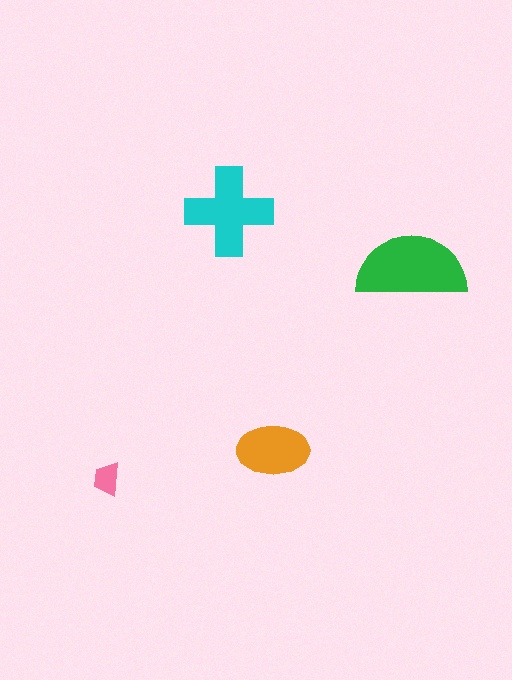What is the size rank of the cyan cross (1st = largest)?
2nd.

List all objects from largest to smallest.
The green semicircle, the cyan cross, the orange ellipse, the pink trapezoid.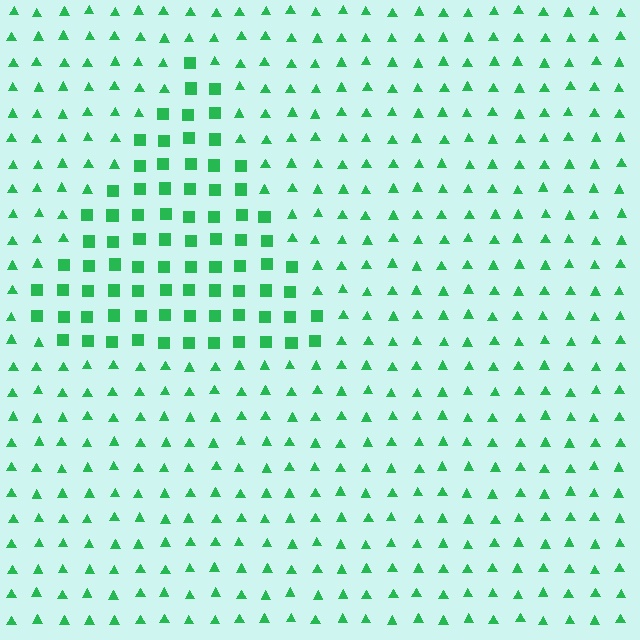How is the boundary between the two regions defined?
The boundary is defined by a change in element shape: squares inside vs. triangles outside. All elements share the same color and spacing.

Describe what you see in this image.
The image is filled with small green elements arranged in a uniform grid. A triangle-shaped region contains squares, while the surrounding area contains triangles. The boundary is defined purely by the change in element shape.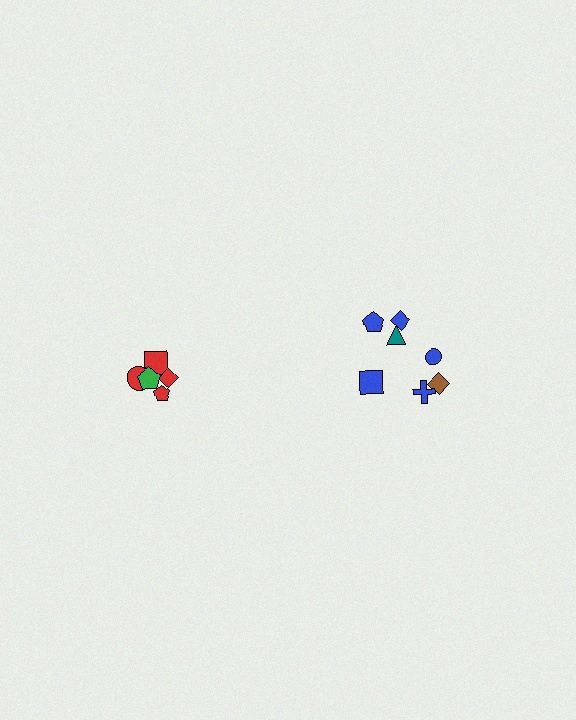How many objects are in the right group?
There are 7 objects.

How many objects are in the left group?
There are 5 objects.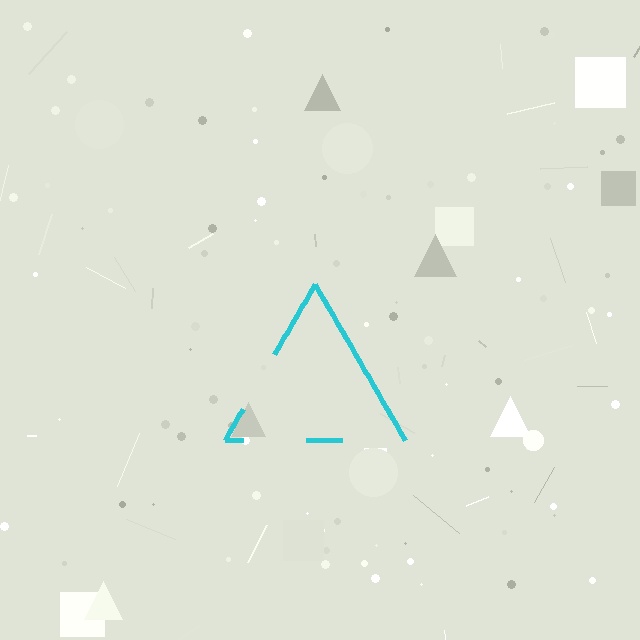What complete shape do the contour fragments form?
The contour fragments form a triangle.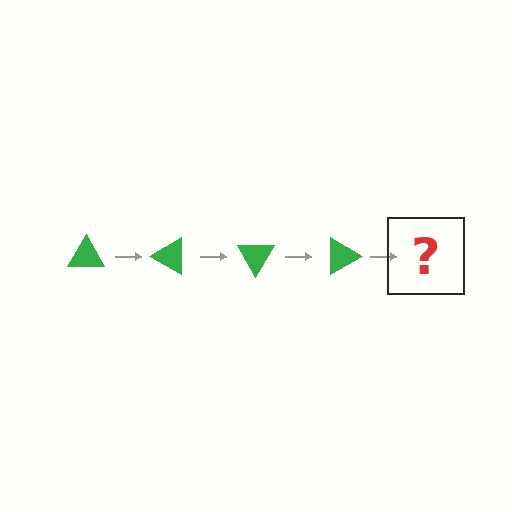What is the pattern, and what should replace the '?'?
The pattern is that the triangle rotates 30 degrees each step. The '?' should be a green triangle rotated 120 degrees.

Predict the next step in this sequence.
The next step is a green triangle rotated 120 degrees.